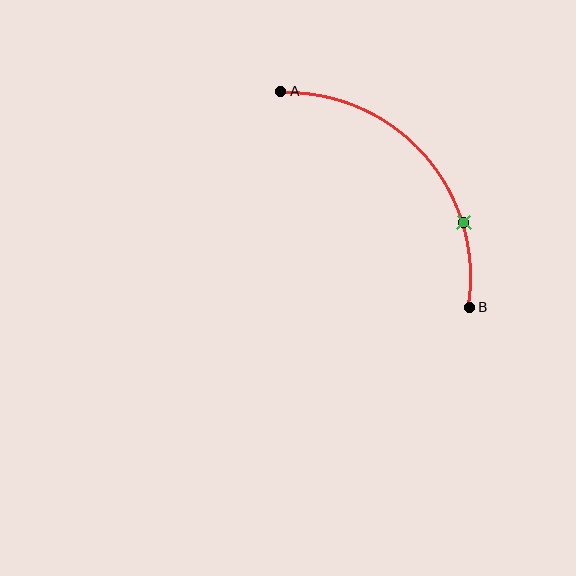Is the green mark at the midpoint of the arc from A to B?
No. The green mark lies on the arc but is closer to endpoint B. The arc midpoint would be at the point on the curve equidistant along the arc from both A and B.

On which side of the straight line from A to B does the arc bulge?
The arc bulges above and to the right of the straight line connecting A and B.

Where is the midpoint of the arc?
The arc midpoint is the point on the curve farthest from the straight line joining A and B. It sits above and to the right of that line.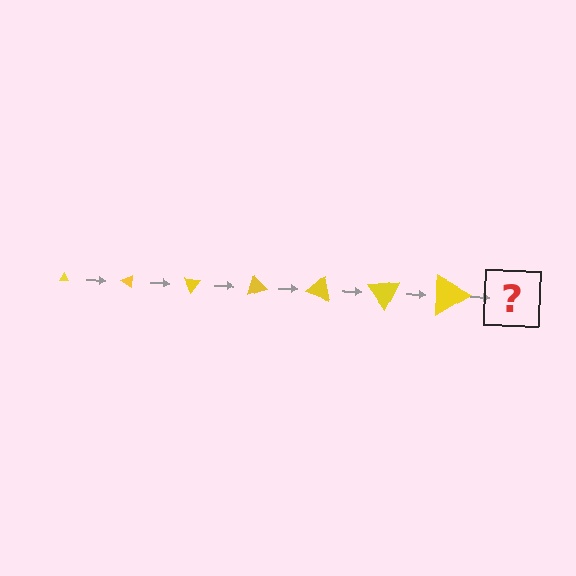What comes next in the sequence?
The next element should be a triangle, larger than the previous one and rotated 245 degrees from the start.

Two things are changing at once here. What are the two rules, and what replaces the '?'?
The two rules are that the triangle grows larger each step and it rotates 35 degrees each step. The '?' should be a triangle, larger than the previous one and rotated 245 degrees from the start.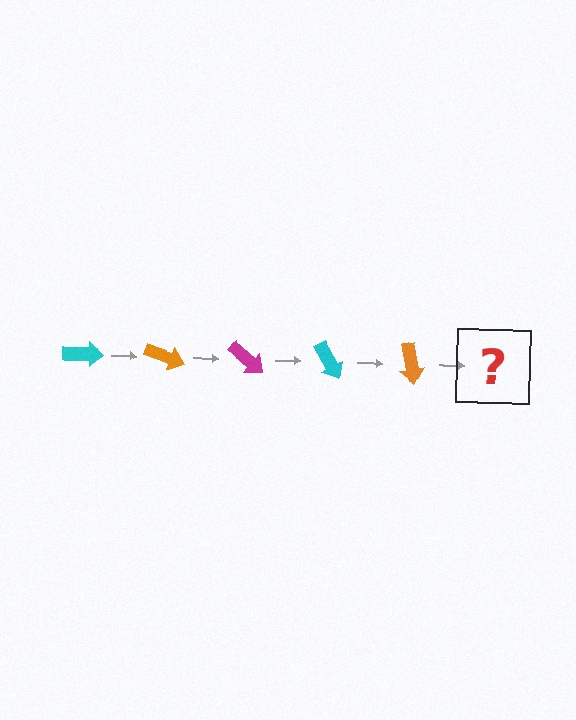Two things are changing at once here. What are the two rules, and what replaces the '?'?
The two rules are that it rotates 20 degrees each step and the color cycles through cyan, orange, and magenta. The '?' should be a magenta arrow, rotated 100 degrees from the start.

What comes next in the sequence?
The next element should be a magenta arrow, rotated 100 degrees from the start.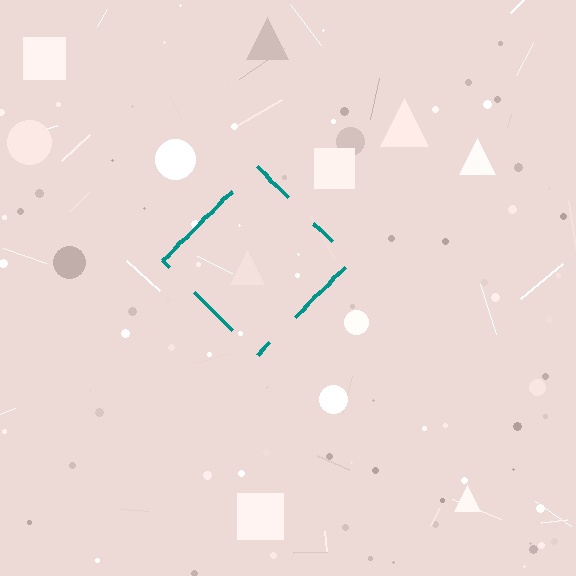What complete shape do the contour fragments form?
The contour fragments form a diamond.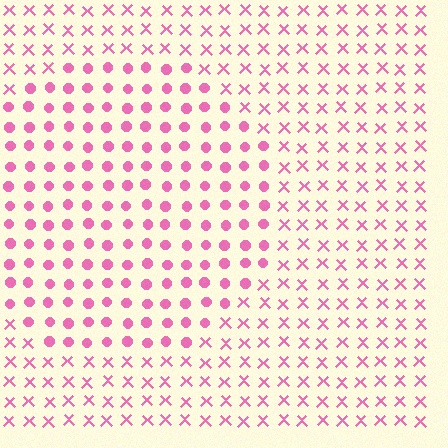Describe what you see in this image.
The image is filled with small pink elements arranged in a uniform grid. A circle-shaped region contains circles, while the surrounding area contains X marks. The boundary is defined purely by the change in element shape.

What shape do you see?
I see a circle.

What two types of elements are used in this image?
The image uses circles inside the circle region and X marks outside it.